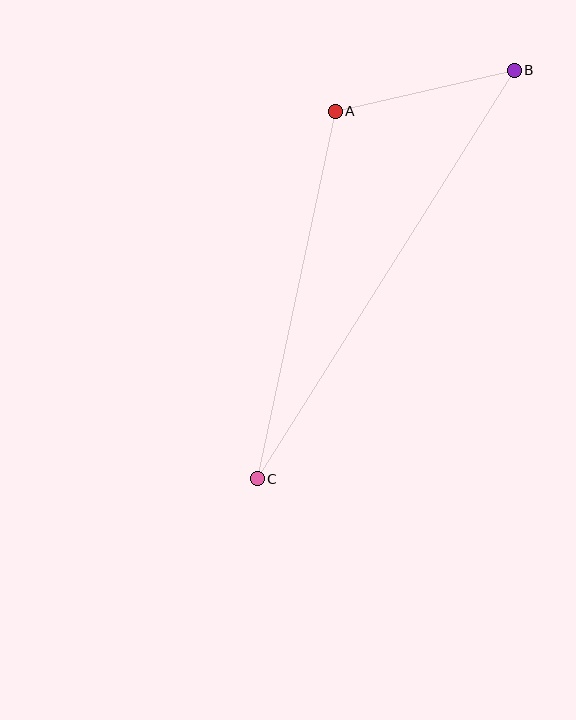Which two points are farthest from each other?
Points B and C are farthest from each other.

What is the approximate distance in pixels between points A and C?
The distance between A and C is approximately 376 pixels.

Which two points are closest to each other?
Points A and B are closest to each other.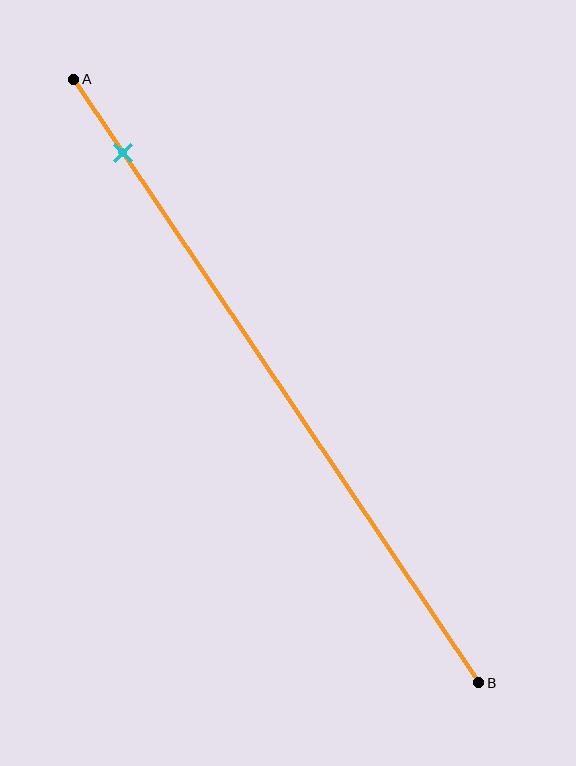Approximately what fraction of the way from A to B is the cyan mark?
The cyan mark is approximately 10% of the way from A to B.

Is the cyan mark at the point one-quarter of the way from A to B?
No, the mark is at about 10% from A, not at the 25% one-quarter point.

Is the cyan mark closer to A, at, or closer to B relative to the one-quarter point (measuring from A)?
The cyan mark is closer to point A than the one-quarter point of segment AB.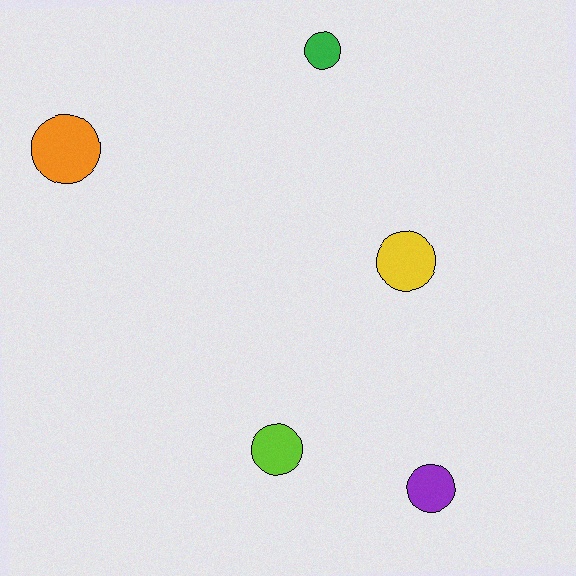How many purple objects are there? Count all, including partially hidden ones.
There is 1 purple object.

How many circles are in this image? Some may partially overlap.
There are 5 circles.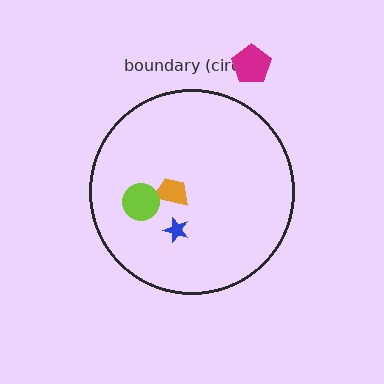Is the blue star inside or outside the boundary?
Inside.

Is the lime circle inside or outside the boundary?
Inside.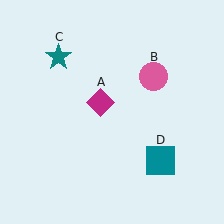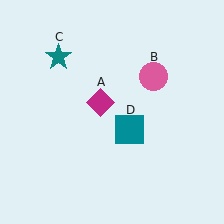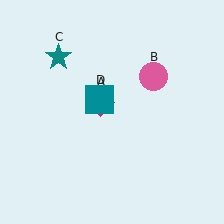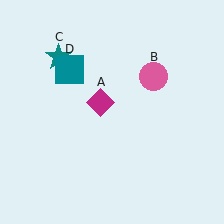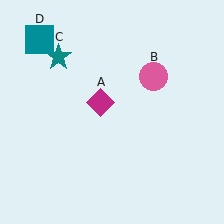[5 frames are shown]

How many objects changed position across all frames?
1 object changed position: teal square (object D).